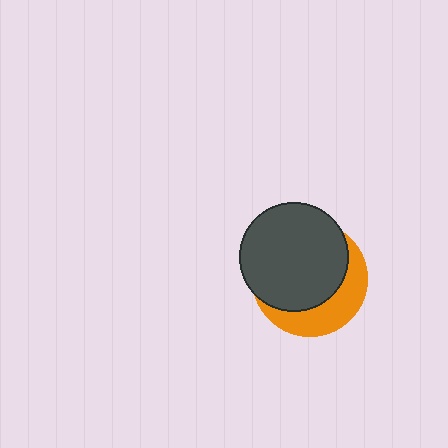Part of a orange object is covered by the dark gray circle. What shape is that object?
It is a circle.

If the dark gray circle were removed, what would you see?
You would see the complete orange circle.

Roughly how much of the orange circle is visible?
A small part of it is visible (roughly 34%).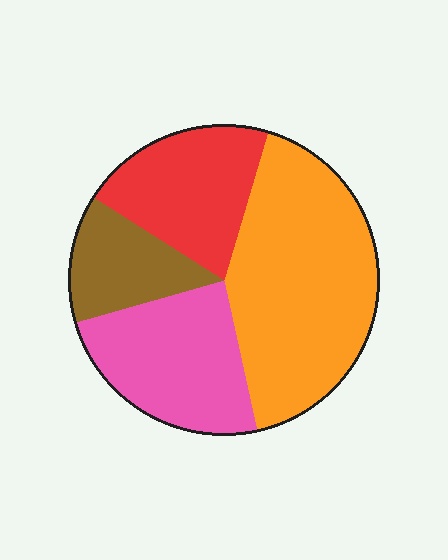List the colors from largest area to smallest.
From largest to smallest: orange, pink, red, brown.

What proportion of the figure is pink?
Pink covers about 25% of the figure.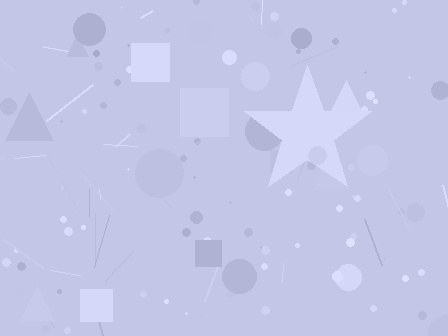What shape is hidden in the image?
A star is hidden in the image.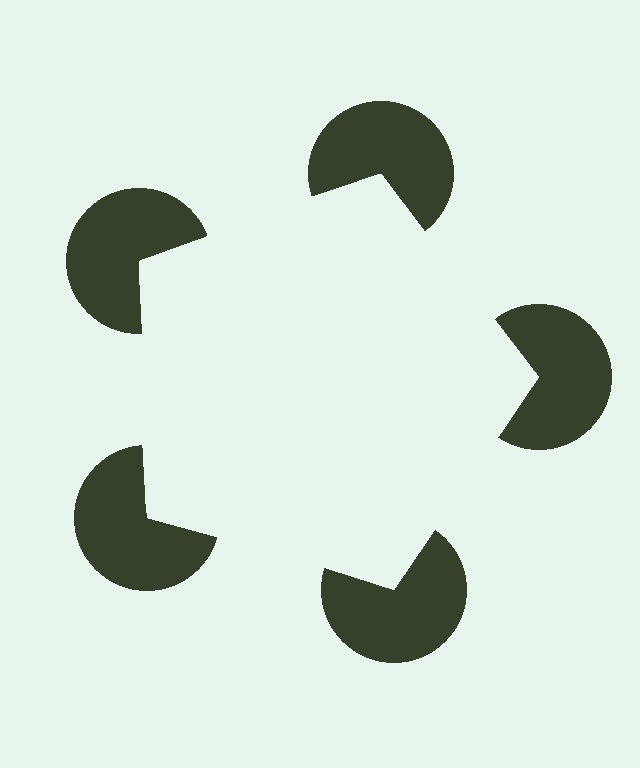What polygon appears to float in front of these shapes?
An illusory pentagon — its edges are inferred from the aligned wedge cuts in the pac-man discs, not physically drawn.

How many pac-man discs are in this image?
There are 5 — one at each vertex of the illusory pentagon.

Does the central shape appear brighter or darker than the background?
It typically appears slightly brighter than the background, even though no actual brightness change is drawn.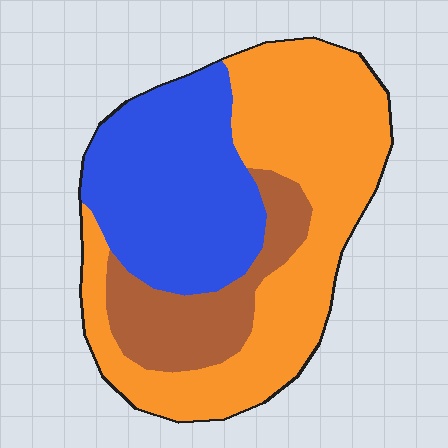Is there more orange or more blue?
Orange.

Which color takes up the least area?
Brown, at roughly 15%.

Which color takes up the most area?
Orange, at roughly 50%.